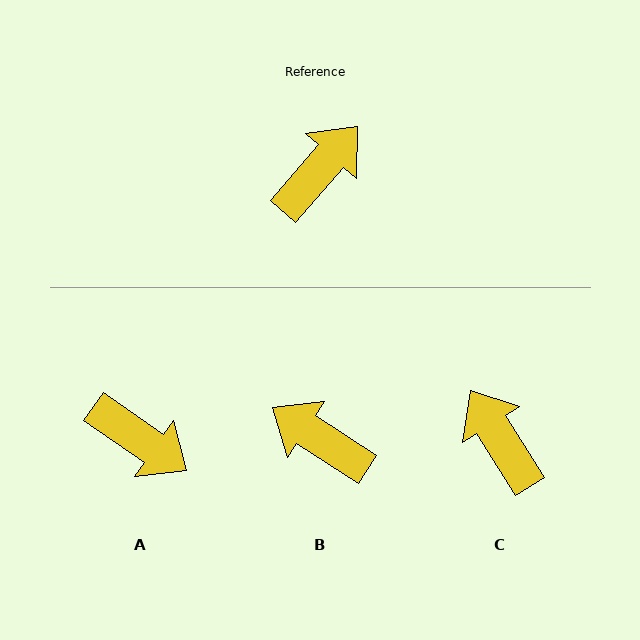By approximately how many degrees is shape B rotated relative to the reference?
Approximately 98 degrees counter-clockwise.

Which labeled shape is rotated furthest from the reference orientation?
B, about 98 degrees away.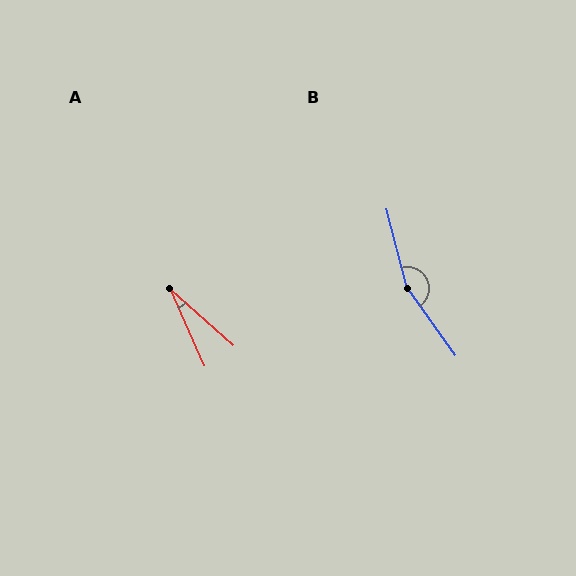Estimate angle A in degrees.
Approximately 24 degrees.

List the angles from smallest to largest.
A (24°), B (159°).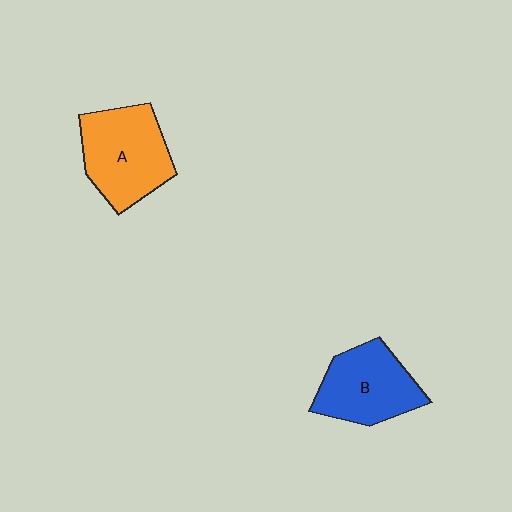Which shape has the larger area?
Shape A (orange).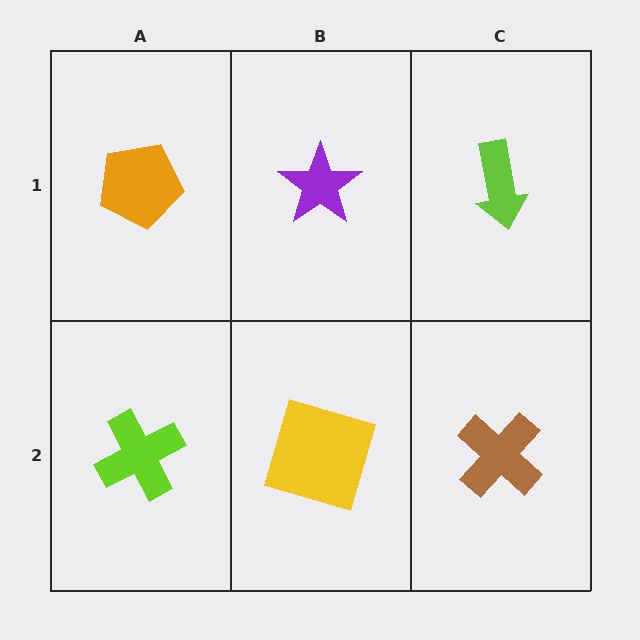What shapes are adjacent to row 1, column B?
A yellow square (row 2, column B), an orange pentagon (row 1, column A), a lime arrow (row 1, column C).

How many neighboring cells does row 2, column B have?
3.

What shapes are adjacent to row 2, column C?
A lime arrow (row 1, column C), a yellow square (row 2, column B).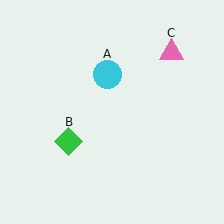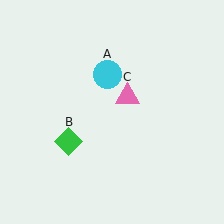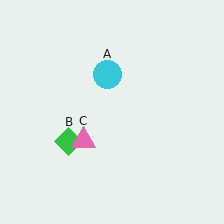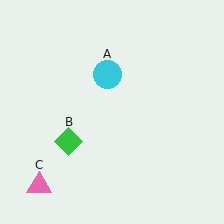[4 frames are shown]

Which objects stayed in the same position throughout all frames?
Cyan circle (object A) and green diamond (object B) remained stationary.